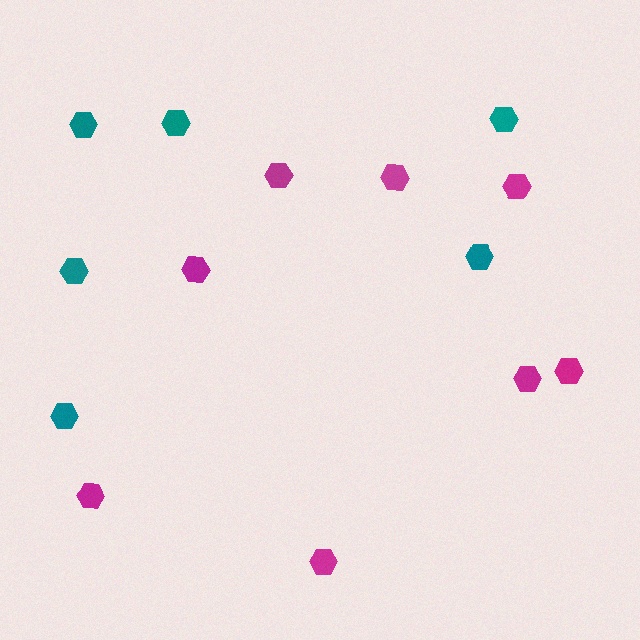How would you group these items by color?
There are 2 groups: one group of teal hexagons (6) and one group of magenta hexagons (8).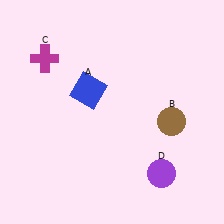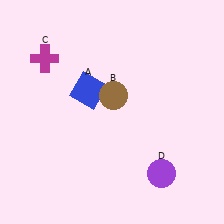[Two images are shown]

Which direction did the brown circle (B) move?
The brown circle (B) moved left.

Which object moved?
The brown circle (B) moved left.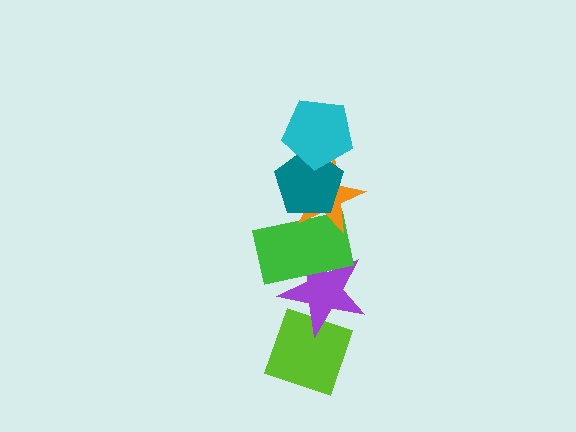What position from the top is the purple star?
The purple star is 5th from the top.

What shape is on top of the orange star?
The teal pentagon is on top of the orange star.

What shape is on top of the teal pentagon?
The cyan pentagon is on top of the teal pentagon.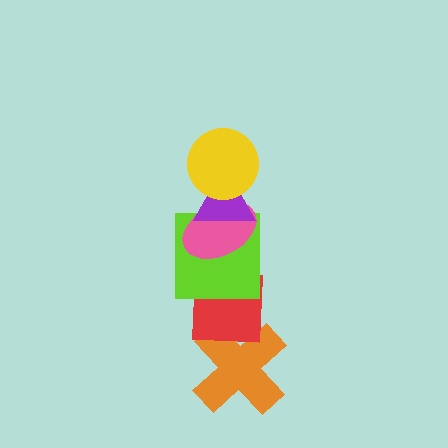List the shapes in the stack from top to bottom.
From top to bottom: the yellow circle, the purple triangle, the pink ellipse, the lime square, the red square, the orange cross.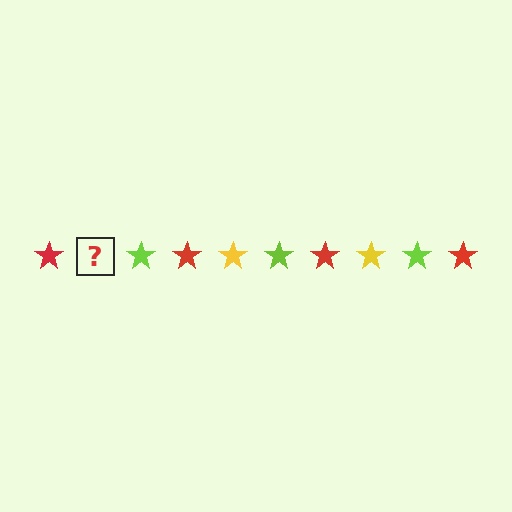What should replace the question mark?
The question mark should be replaced with a yellow star.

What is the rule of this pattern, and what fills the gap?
The rule is that the pattern cycles through red, yellow, lime stars. The gap should be filled with a yellow star.